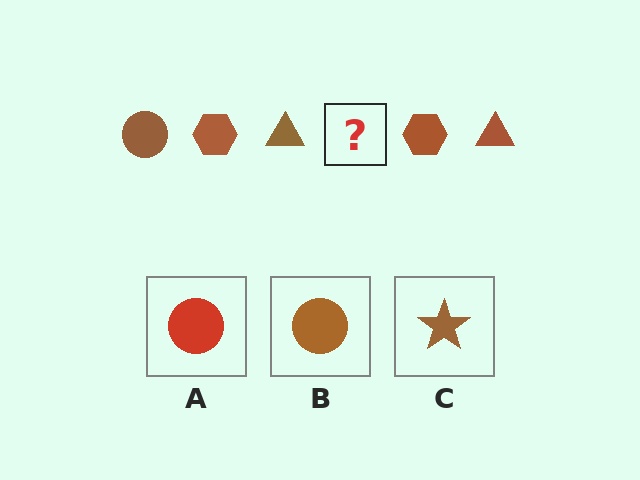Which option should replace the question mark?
Option B.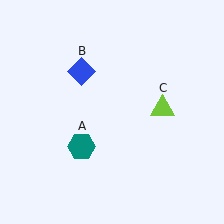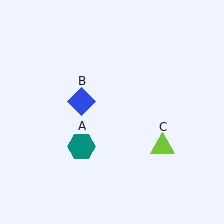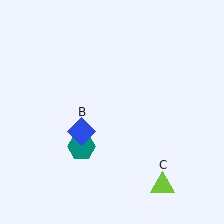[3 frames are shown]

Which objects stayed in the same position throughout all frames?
Teal hexagon (object A) remained stationary.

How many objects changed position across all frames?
2 objects changed position: blue diamond (object B), lime triangle (object C).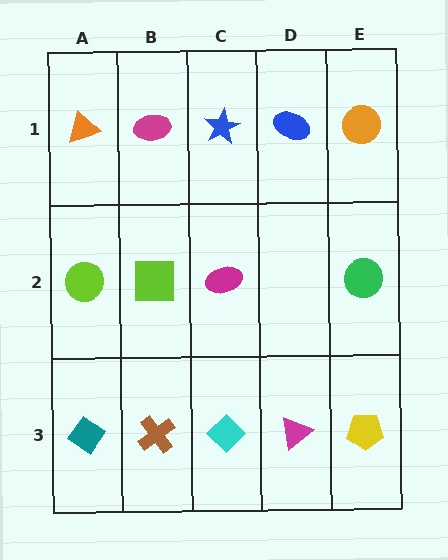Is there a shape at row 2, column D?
No, that cell is empty.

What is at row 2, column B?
A lime square.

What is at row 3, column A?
A teal diamond.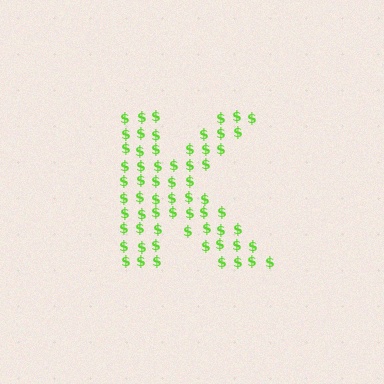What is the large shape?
The large shape is the letter K.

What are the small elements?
The small elements are dollar signs.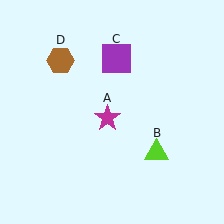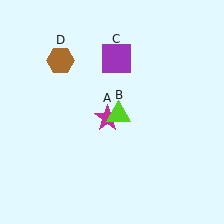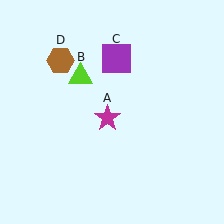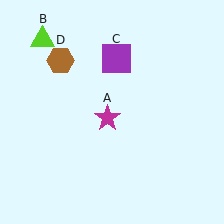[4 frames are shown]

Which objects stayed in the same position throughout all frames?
Magenta star (object A) and purple square (object C) and brown hexagon (object D) remained stationary.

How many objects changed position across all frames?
1 object changed position: lime triangle (object B).